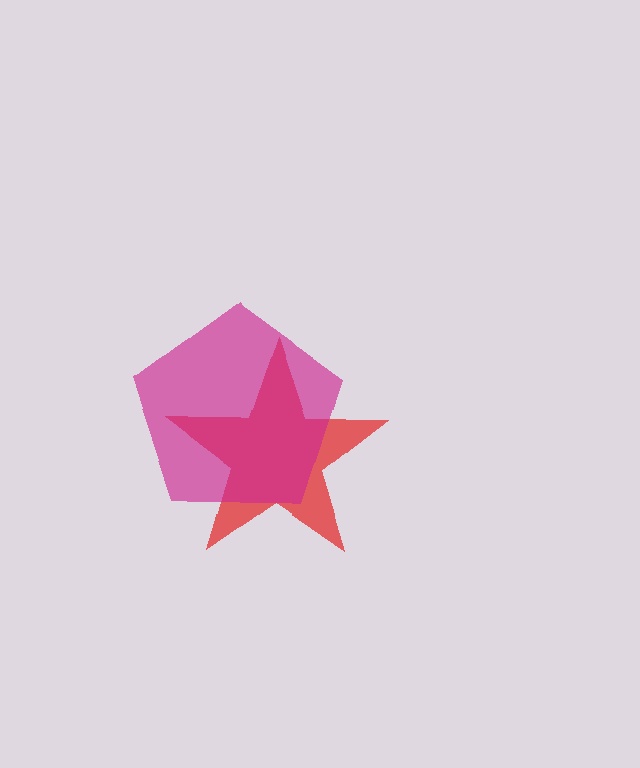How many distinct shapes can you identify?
There are 2 distinct shapes: a red star, a magenta pentagon.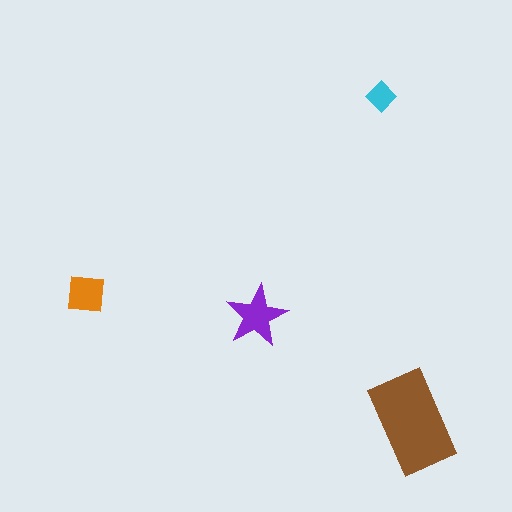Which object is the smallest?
The cyan diamond.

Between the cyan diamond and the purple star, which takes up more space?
The purple star.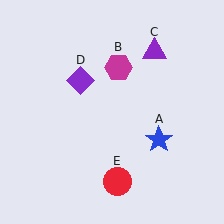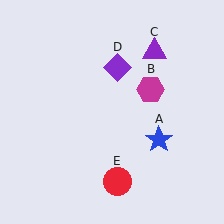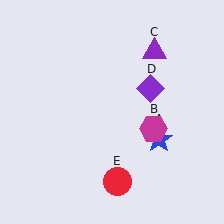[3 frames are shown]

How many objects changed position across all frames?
2 objects changed position: magenta hexagon (object B), purple diamond (object D).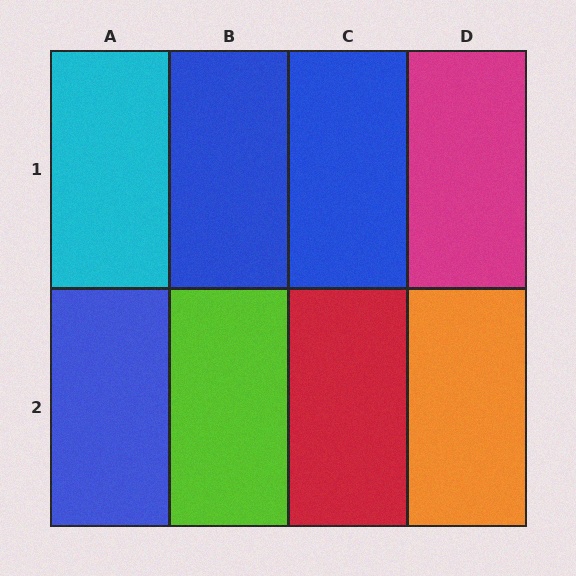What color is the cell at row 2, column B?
Lime.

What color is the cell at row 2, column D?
Orange.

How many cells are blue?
3 cells are blue.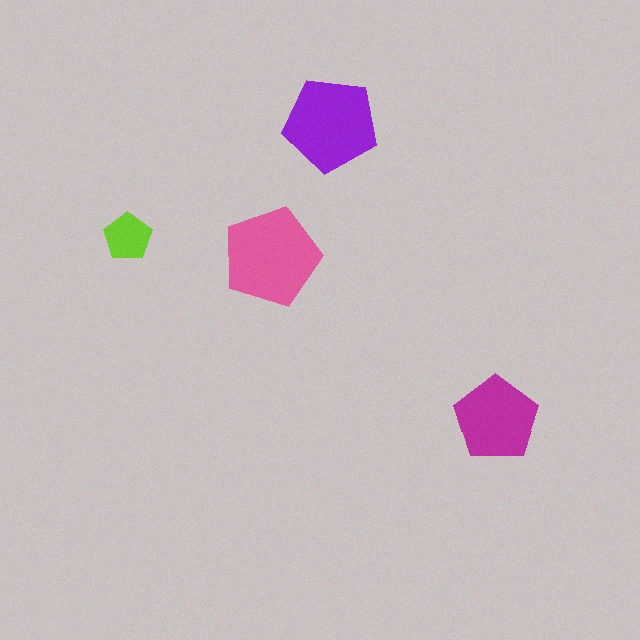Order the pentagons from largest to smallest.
the pink one, the purple one, the magenta one, the lime one.